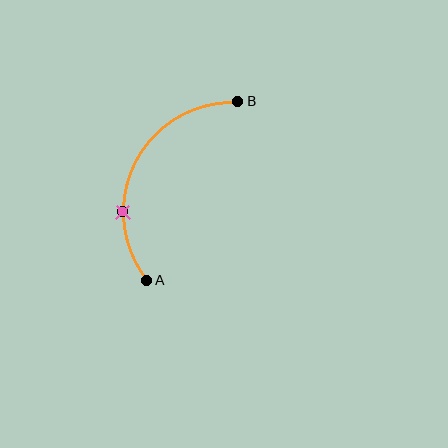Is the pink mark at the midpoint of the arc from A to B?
No. The pink mark lies on the arc but is closer to endpoint A. The arc midpoint would be at the point on the curve equidistant along the arc from both A and B.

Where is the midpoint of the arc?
The arc midpoint is the point on the curve farthest from the straight line joining A and B. It sits to the left of that line.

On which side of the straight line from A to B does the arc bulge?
The arc bulges to the left of the straight line connecting A and B.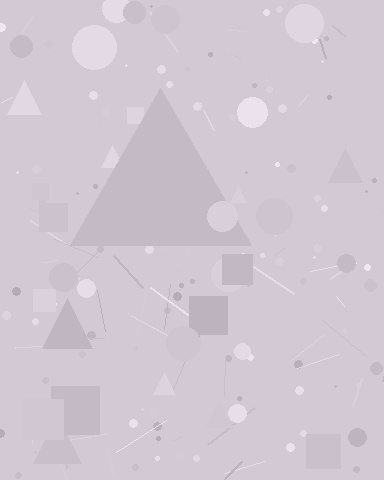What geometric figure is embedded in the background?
A triangle is embedded in the background.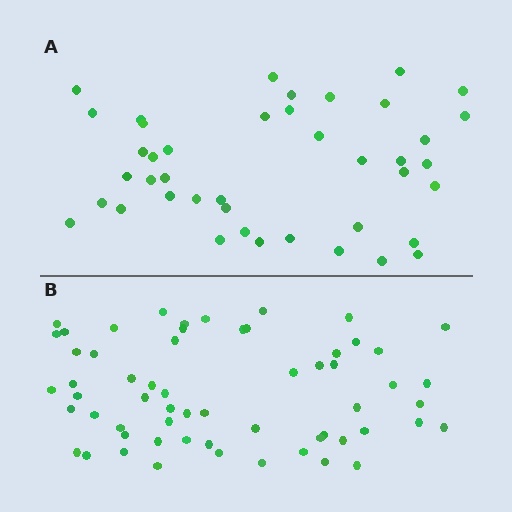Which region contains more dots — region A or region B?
Region B (the bottom region) has more dots.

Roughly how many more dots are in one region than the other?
Region B has approximately 20 more dots than region A.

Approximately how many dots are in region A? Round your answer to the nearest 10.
About 40 dots. (The exact count is 42, which rounds to 40.)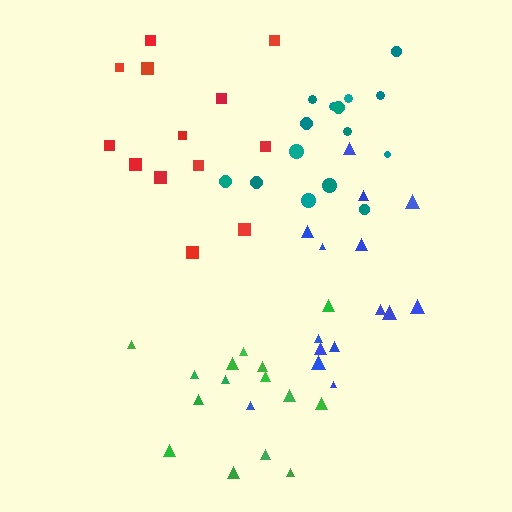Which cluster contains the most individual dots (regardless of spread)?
Blue (15).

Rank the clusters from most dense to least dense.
teal, blue, green, red.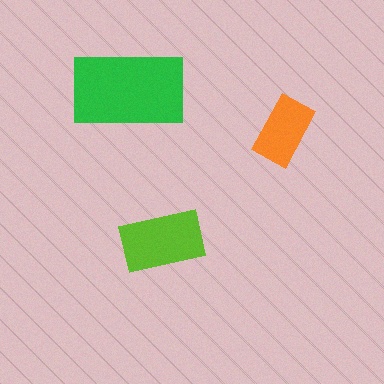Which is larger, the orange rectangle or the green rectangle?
The green one.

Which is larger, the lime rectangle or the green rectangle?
The green one.